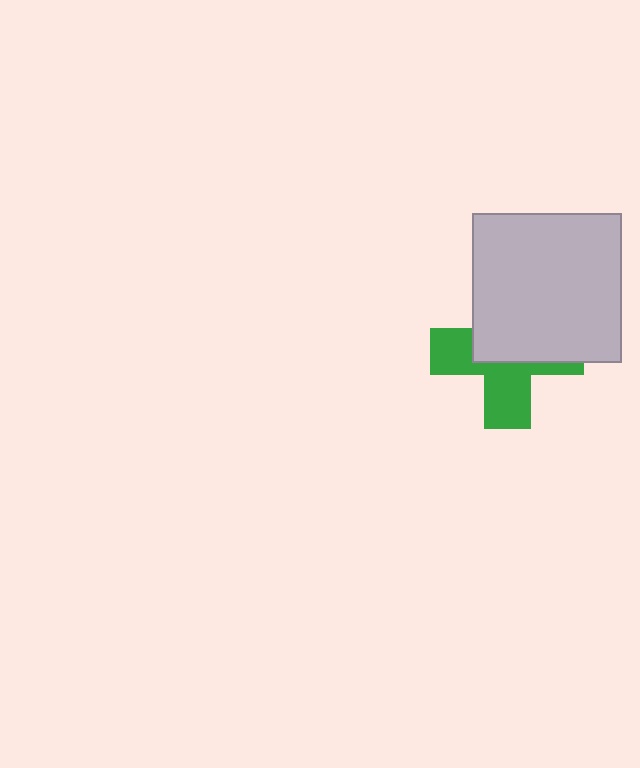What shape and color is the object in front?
The object in front is a light gray square.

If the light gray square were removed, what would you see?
You would see the complete green cross.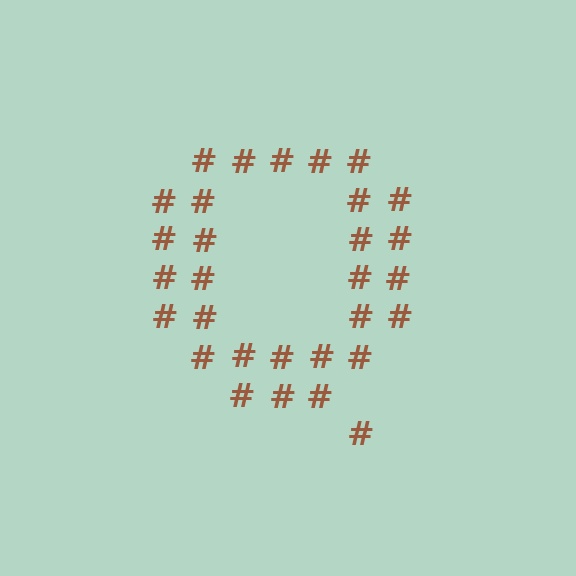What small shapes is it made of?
It is made of small hash symbols.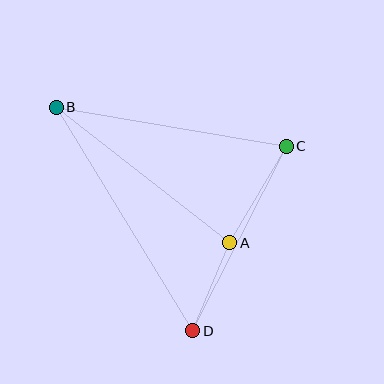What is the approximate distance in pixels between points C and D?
The distance between C and D is approximately 207 pixels.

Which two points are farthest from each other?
Points B and D are farthest from each other.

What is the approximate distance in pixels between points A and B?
The distance between A and B is approximately 220 pixels.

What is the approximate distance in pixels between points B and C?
The distance between B and C is approximately 233 pixels.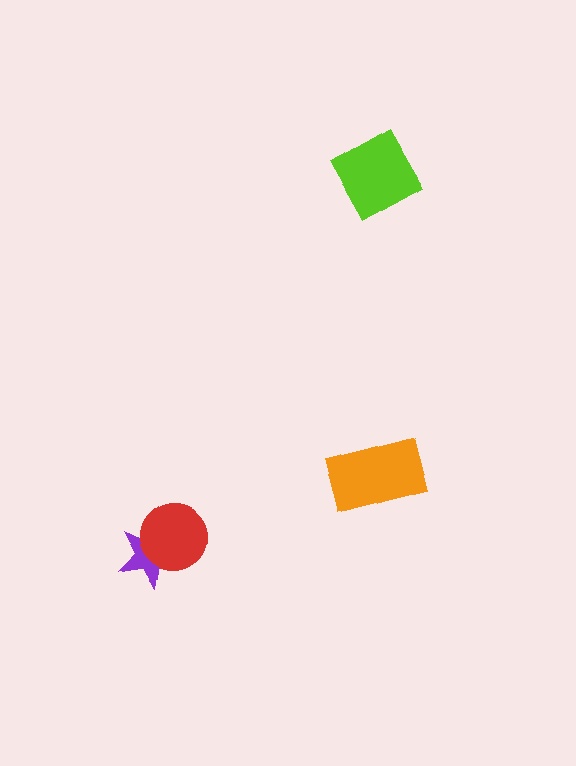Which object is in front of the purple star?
The red circle is in front of the purple star.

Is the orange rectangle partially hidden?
No, no other shape covers it.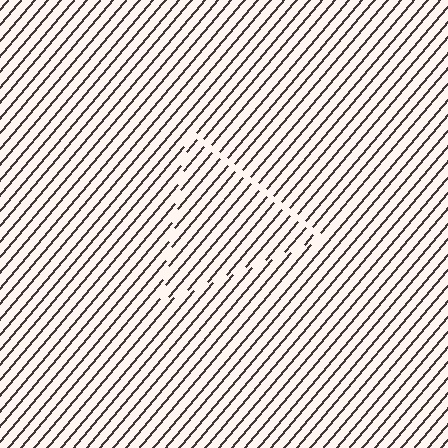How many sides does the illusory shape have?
3 sides — the line-ends trace a triangle.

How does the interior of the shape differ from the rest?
The interior of the shape contains the same grating, shifted by half a period — the contour is defined by the phase discontinuity where line-ends from the inner and outer gratings abut.